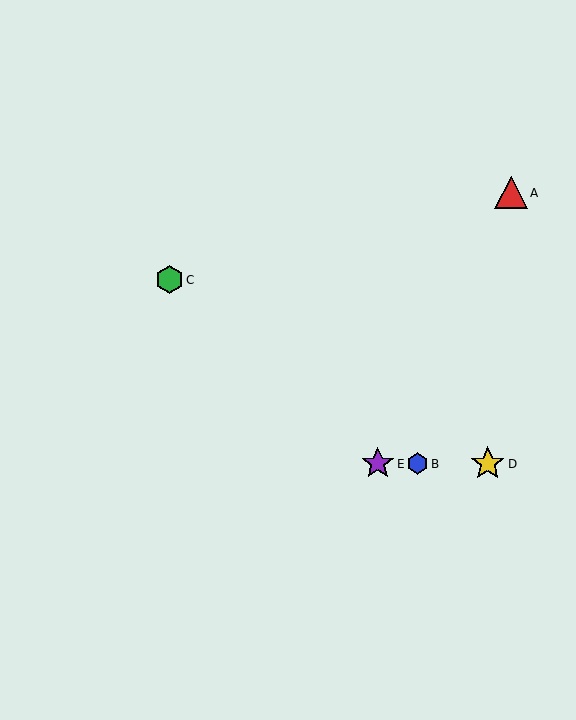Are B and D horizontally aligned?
Yes, both are at y≈464.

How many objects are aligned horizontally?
3 objects (B, D, E) are aligned horizontally.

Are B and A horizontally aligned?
No, B is at y≈464 and A is at y≈193.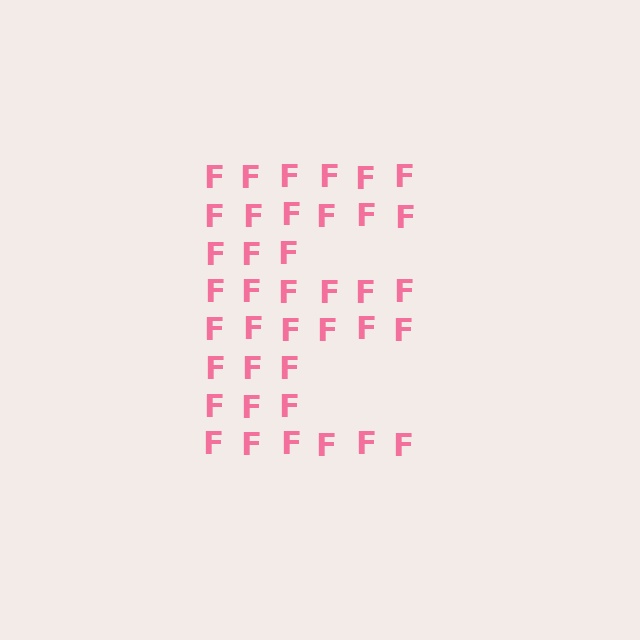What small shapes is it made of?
It is made of small letter F's.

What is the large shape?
The large shape is the letter E.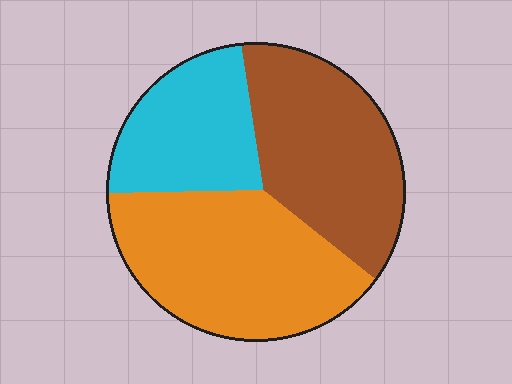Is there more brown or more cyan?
Brown.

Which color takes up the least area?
Cyan, at roughly 25%.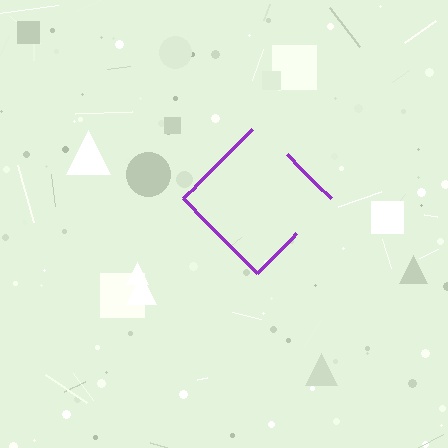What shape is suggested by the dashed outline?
The dashed outline suggests a diamond.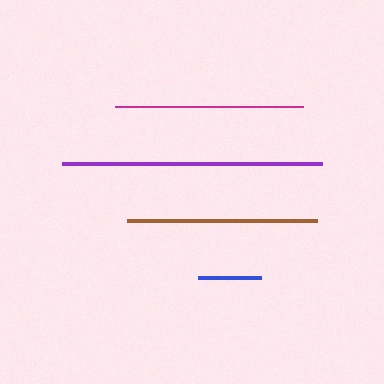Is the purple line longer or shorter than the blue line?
The purple line is longer than the blue line.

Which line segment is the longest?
The purple line is the longest at approximately 259 pixels.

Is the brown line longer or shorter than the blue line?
The brown line is longer than the blue line.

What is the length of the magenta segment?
The magenta segment is approximately 188 pixels long.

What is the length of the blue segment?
The blue segment is approximately 63 pixels long.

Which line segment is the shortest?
The blue line is the shortest at approximately 63 pixels.